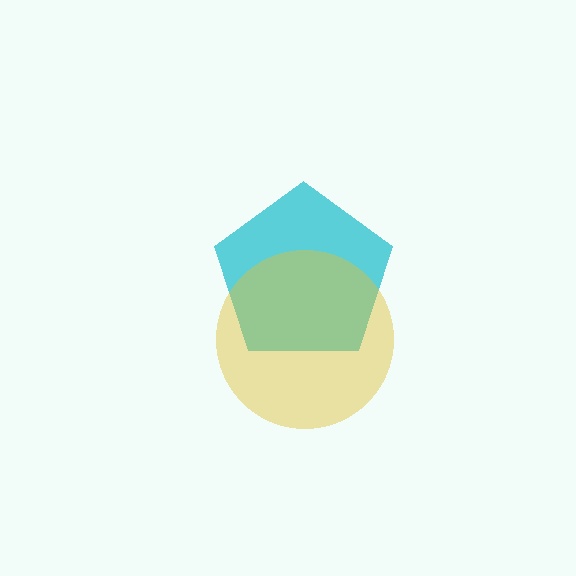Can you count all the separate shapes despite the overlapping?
Yes, there are 2 separate shapes.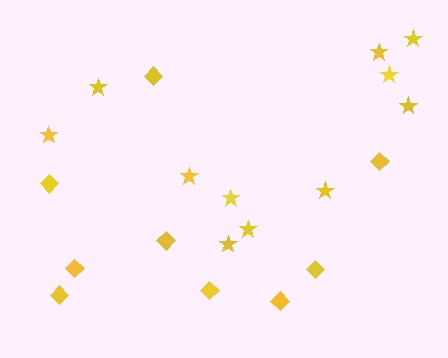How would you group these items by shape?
There are 2 groups: one group of diamonds (9) and one group of stars (11).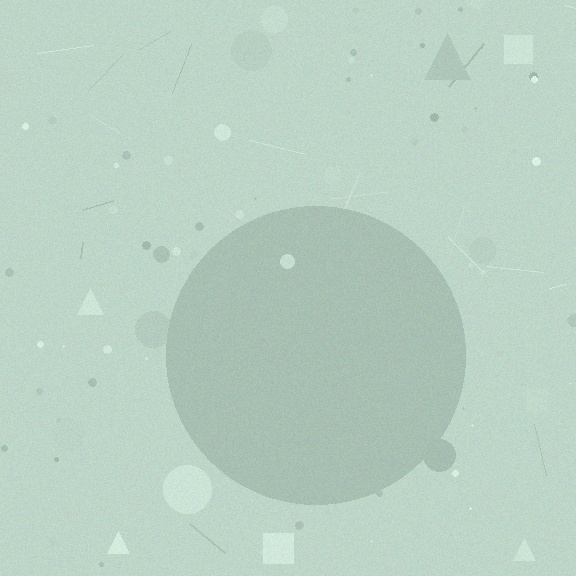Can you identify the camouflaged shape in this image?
The camouflaged shape is a circle.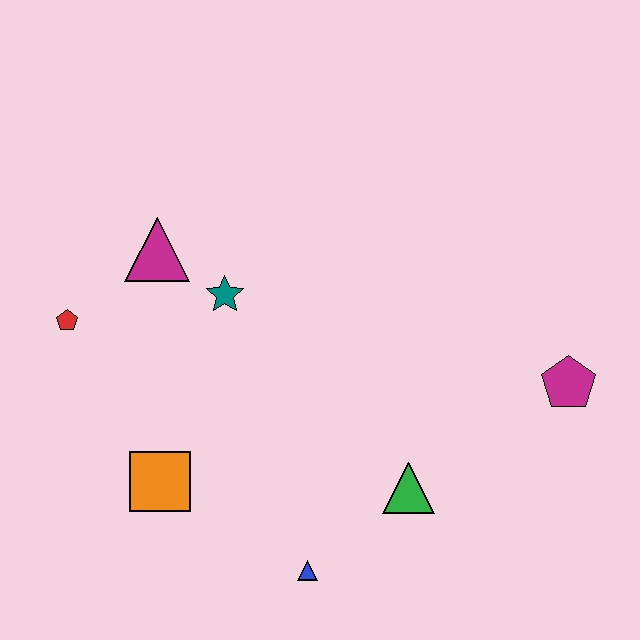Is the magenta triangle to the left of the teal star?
Yes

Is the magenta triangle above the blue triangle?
Yes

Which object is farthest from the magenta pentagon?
The red pentagon is farthest from the magenta pentagon.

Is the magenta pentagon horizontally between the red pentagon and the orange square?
No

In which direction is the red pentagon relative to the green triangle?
The red pentagon is to the left of the green triangle.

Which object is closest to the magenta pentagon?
The green triangle is closest to the magenta pentagon.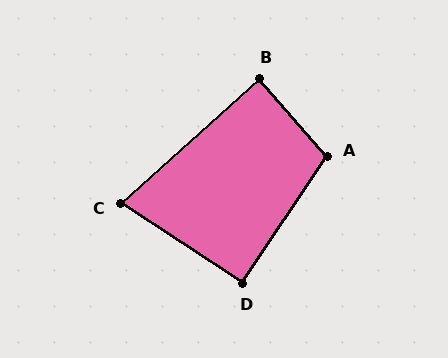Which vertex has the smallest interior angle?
C, at approximately 75 degrees.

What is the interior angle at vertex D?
Approximately 90 degrees (approximately right).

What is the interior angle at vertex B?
Approximately 90 degrees (approximately right).